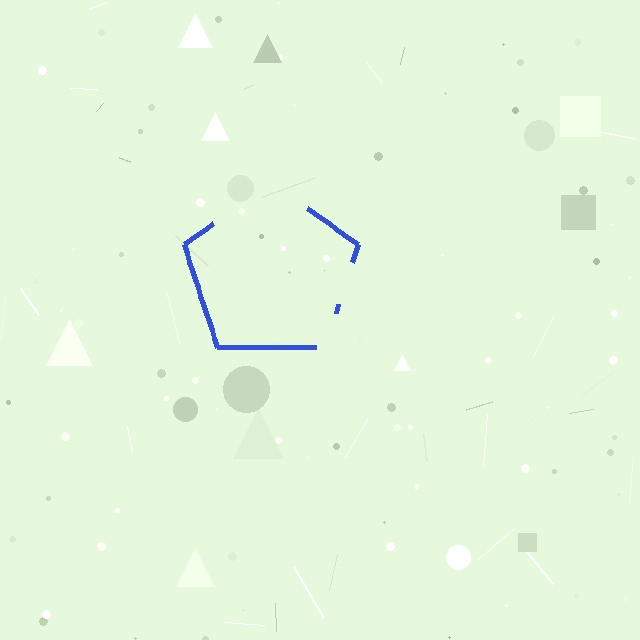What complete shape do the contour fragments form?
The contour fragments form a pentagon.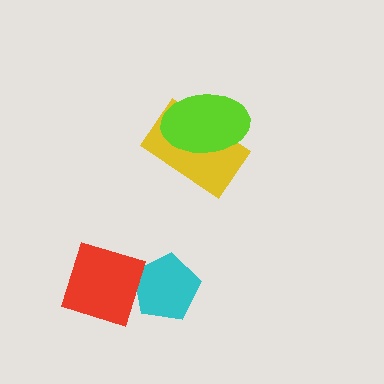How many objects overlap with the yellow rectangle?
1 object overlaps with the yellow rectangle.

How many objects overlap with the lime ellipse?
1 object overlaps with the lime ellipse.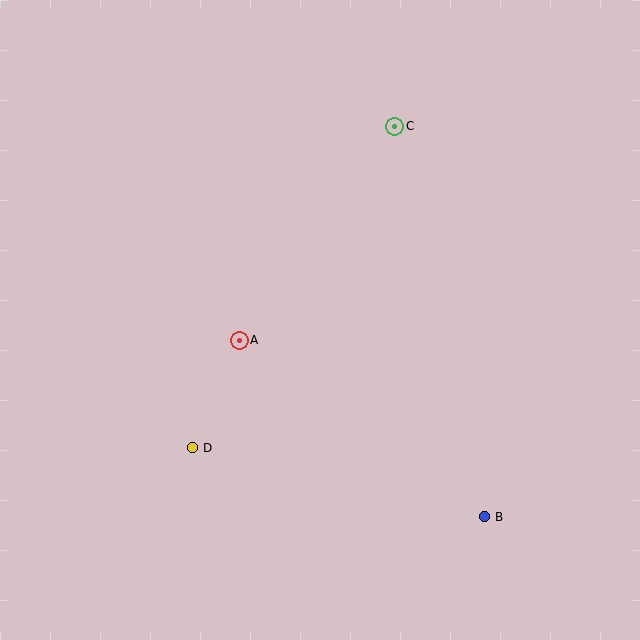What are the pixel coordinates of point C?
Point C is at (395, 126).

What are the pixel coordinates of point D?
Point D is at (192, 448).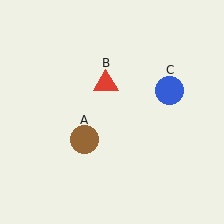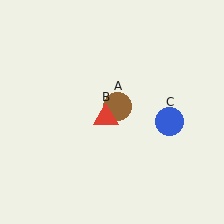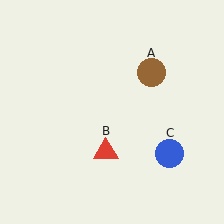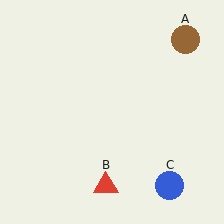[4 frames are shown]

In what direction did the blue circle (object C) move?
The blue circle (object C) moved down.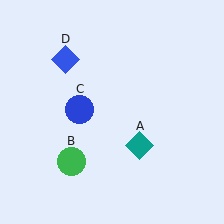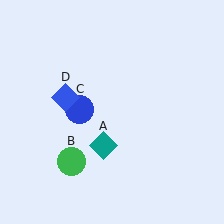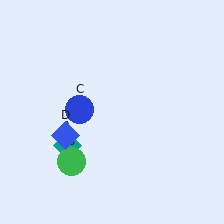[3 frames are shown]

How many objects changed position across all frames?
2 objects changed position: teal diamond (object A), blue diamond (object D).